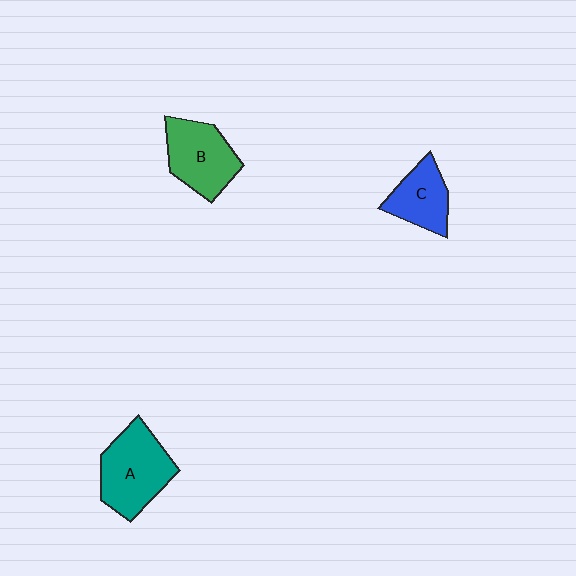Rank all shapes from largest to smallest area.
From largest to smallest: A (teal), B (green), C (blue).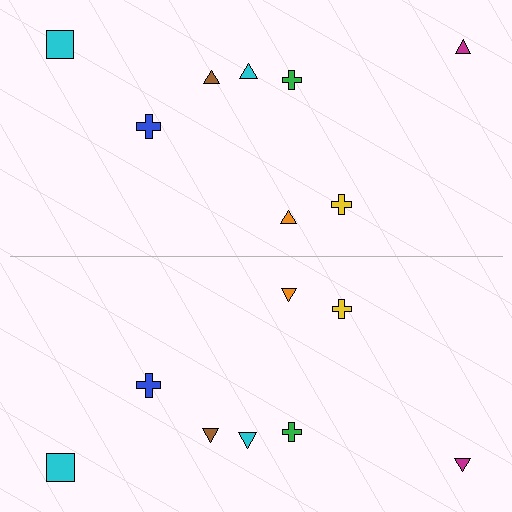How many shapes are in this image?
There are 16 shapes in this image.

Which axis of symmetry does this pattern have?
The pattern has a horizontal axis of symmetry running through the center of the image.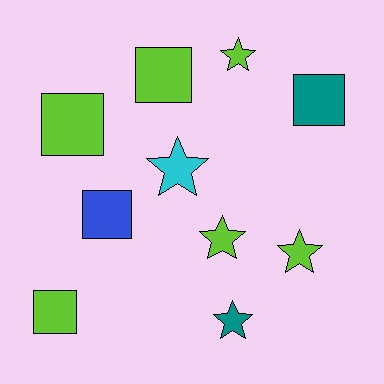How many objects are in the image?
There are 10 objects.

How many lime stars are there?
There are 3 lime stars.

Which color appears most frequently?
Lime, with 6 objects.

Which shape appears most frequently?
Square, with 5 objects.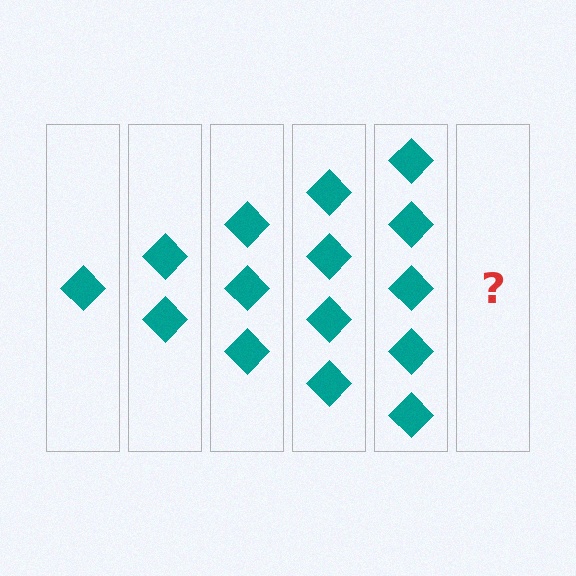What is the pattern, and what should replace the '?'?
The pattern is that each step adds one more diamond. The '?' should be 6 diamonds.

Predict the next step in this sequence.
The next step is 6 diamonds.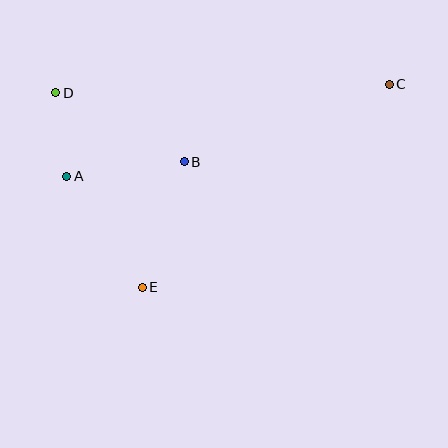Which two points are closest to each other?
Points A and D are closest to each other.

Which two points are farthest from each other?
Points A and C are farthest from each other.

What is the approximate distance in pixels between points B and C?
The distance between B and C is approximately 219 pixels.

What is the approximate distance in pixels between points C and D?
The distance between C and D is approximately 334 pixels.